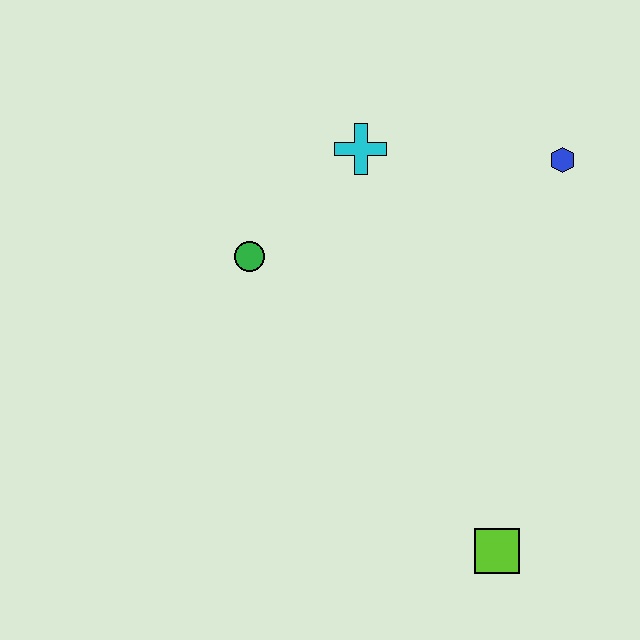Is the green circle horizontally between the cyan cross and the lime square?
No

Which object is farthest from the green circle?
The lime square is farthest from the green circle.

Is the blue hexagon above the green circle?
Yes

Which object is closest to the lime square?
The green circle is closest to the lime square.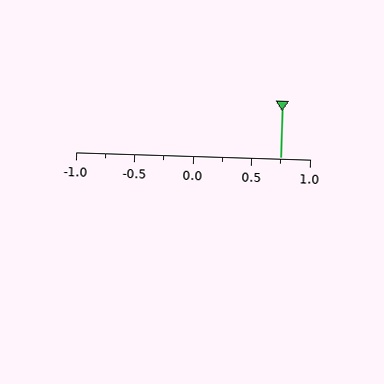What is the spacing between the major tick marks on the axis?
The major ticks are spaced 0.5 apart.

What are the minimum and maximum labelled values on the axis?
The axis runs from -1.0 to 1.0.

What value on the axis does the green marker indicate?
The marker indicates approximately 0.75.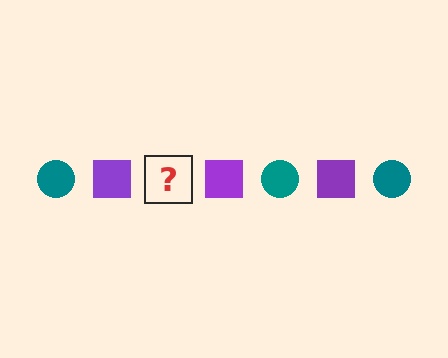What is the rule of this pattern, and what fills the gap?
The rule is that the pattern alternates between teal circle and purple square. The gap should be filled with a teal circle.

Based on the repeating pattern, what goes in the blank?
The blank should be a teal circle.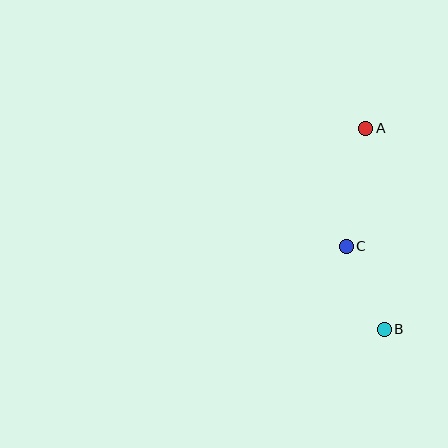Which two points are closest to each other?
Points B and C are closest to each other.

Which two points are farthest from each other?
Points A and B are farthest from each other.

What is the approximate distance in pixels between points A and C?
The distance between A and C is approximately 120 pixels.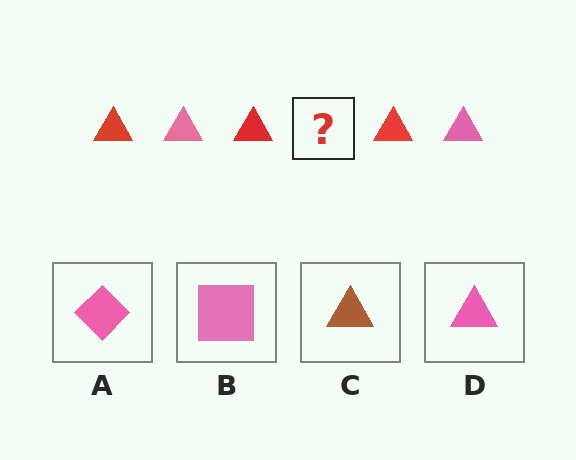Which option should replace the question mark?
Option D.